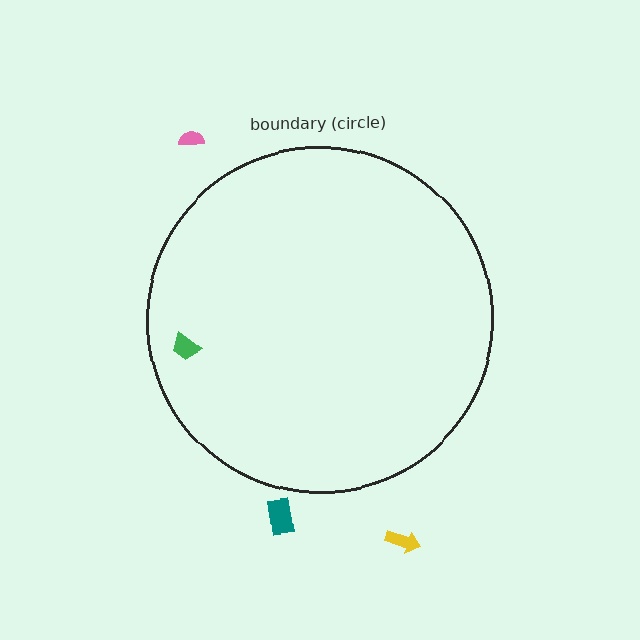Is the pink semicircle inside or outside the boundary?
Outside.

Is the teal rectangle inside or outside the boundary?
Outside.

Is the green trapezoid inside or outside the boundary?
Inside.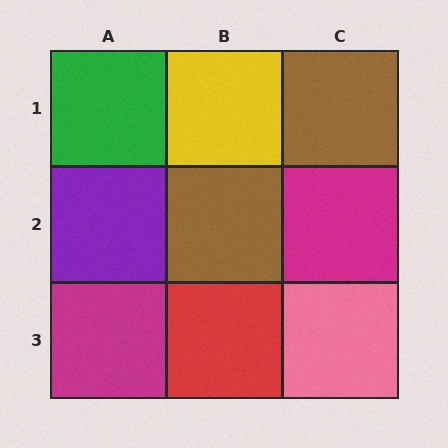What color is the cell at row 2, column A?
Purple.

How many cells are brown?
2 cells are brown.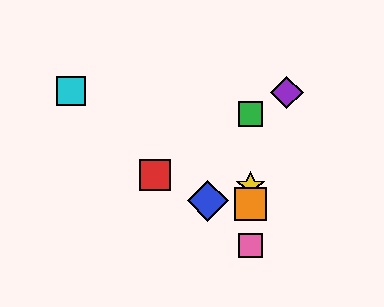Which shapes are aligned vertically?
The green square, the yellow star, the orange square, the pink square are aligned vertically.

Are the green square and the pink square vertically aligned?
Yes, both are at x≈250.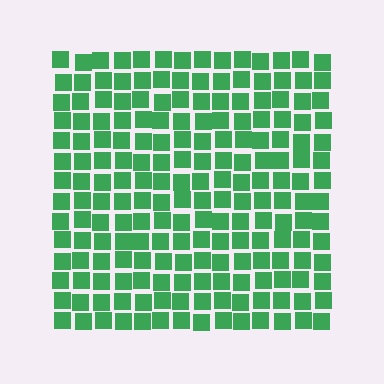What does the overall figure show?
The overall figure shows a square.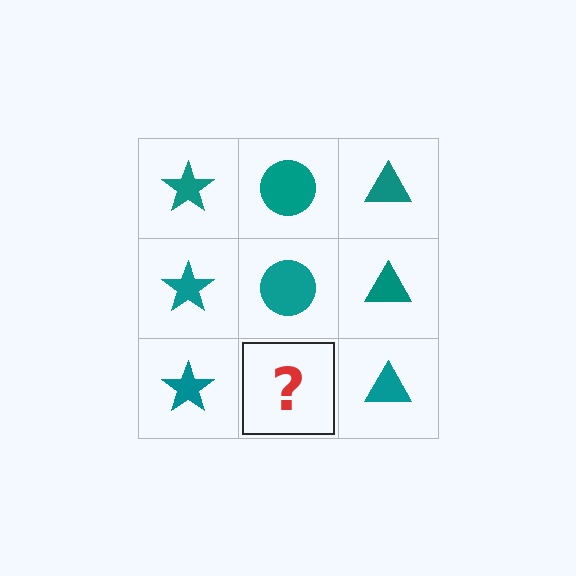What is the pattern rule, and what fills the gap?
The rule is that each column has a consistent shape. The gap should be filled with a teal circle.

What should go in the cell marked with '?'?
The missing cell should contain a teal circle.